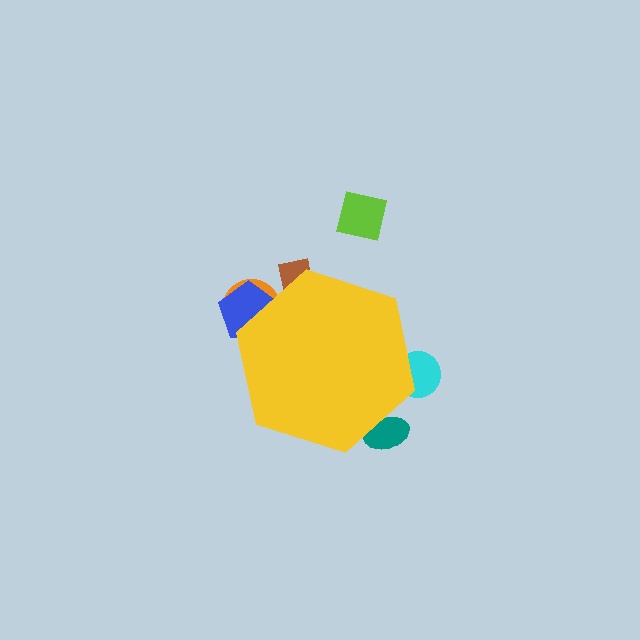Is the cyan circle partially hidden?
Yes, the cyan circle is partially hidden behind the yellow hexagon.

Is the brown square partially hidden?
Yes, the brown square is partially hidden behind the yellow hexagon.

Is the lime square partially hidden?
No, the lime square is fully visible.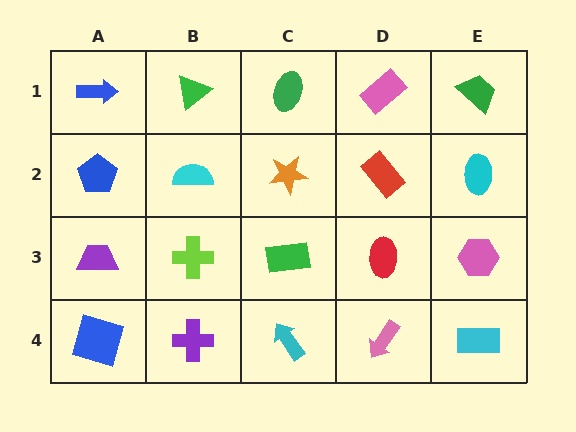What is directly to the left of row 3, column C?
A lime cross.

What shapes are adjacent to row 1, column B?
A cyan semicircle (row 2, column B), a blue arrow (row 1, column A), a green ellipse (row 1, column C).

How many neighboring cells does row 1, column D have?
3.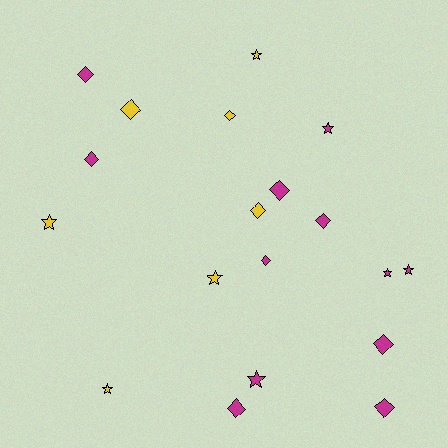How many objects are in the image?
There are 19 objects.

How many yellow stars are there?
There are 4 yellow stars.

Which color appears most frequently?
Magenta, with 12 objects.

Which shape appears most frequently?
Diamond, with 11 objects.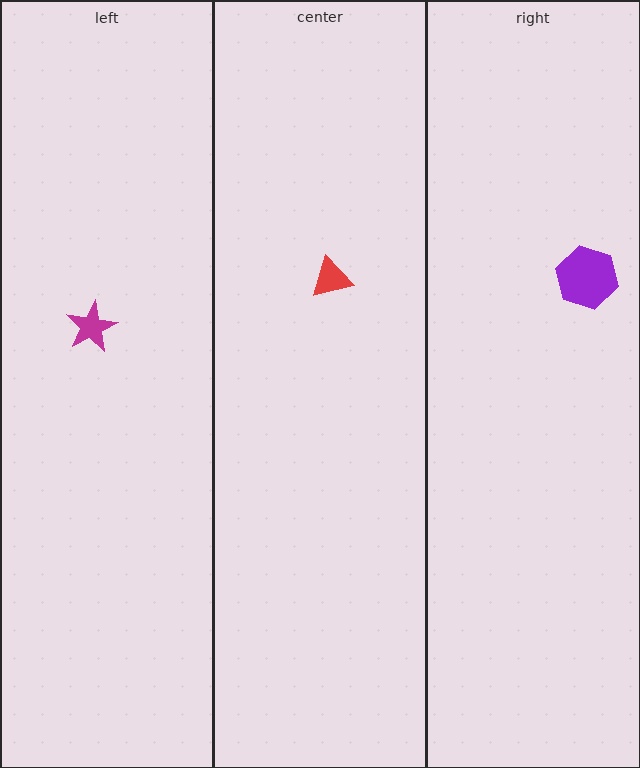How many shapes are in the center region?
1.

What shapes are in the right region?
The purple hexagon.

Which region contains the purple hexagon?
The right region.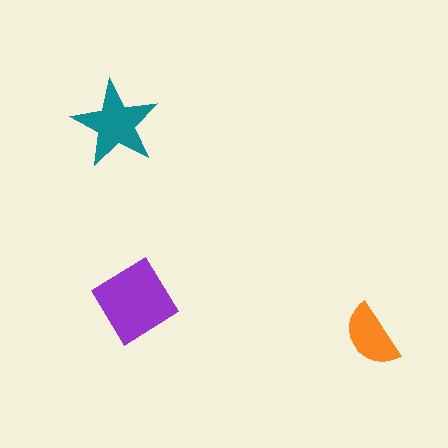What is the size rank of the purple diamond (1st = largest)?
1st.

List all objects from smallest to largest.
The orange semicircle, the teal star, the purple diamond.